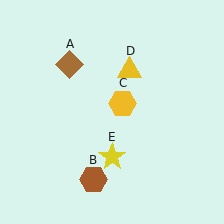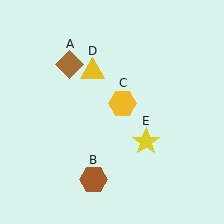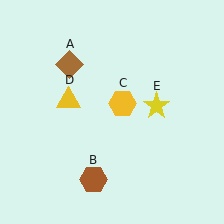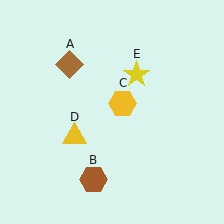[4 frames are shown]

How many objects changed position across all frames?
2 objects changed position: yellow triangle (object D), yellow star (object E).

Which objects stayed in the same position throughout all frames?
Brown diamond (object A) and brown hexagon (object B) and yellow hexagon (object C) remained stationary.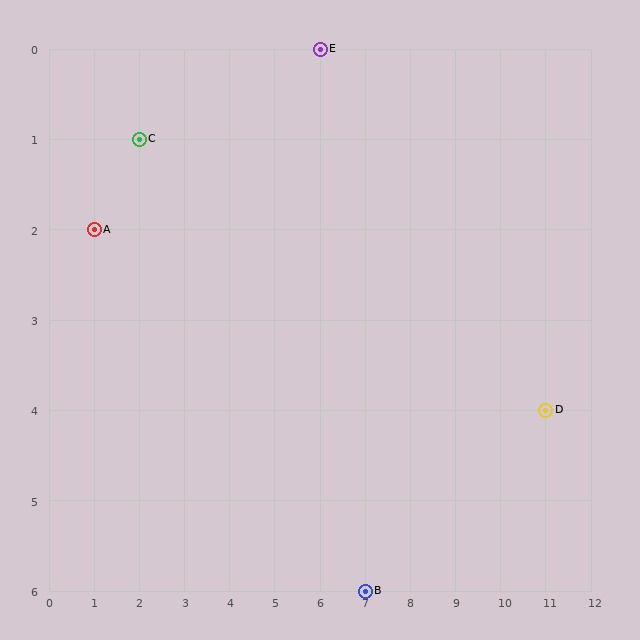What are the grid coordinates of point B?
Point B is at grid coordinates (7, 6).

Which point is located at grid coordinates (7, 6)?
Point B is at (7, 6).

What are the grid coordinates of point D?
Point D is at grid coordinates (11, 4).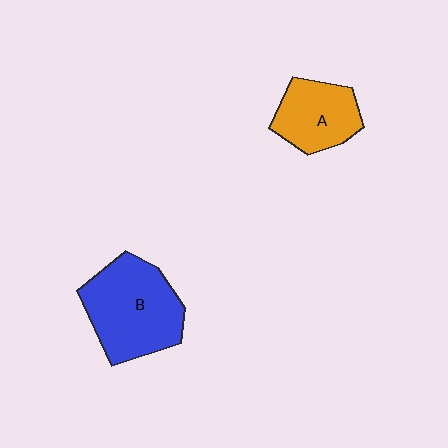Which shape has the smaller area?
Shape A (orange).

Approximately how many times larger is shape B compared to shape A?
Approximately 1.6 times.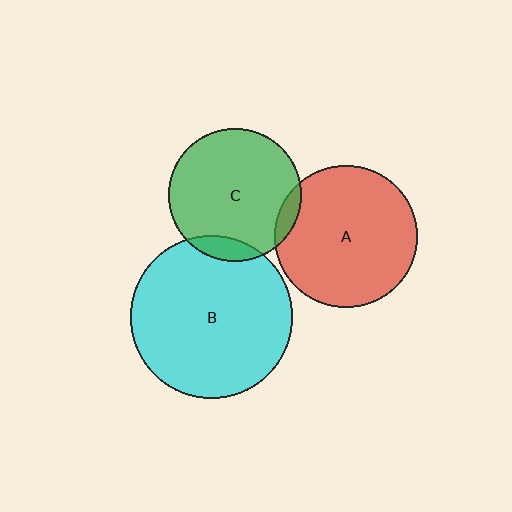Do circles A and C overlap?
Yes.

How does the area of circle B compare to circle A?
Approximately 1.3 times.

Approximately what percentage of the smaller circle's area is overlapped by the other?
Approximately 5%.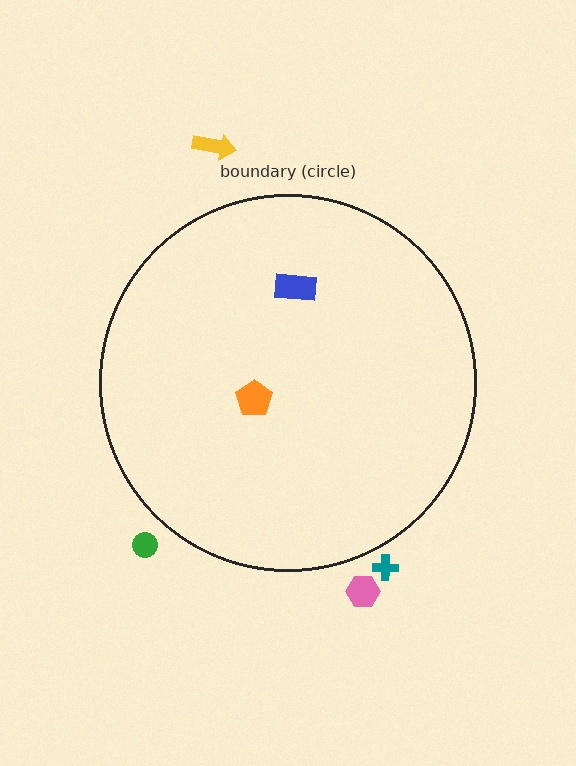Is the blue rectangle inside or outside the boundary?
Inside.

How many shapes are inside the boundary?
2 inside, 4 outside.